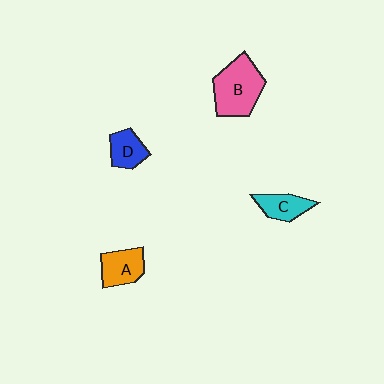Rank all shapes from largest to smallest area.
From largest to smallest: B (pink), A (orange), C (cyan), D (blue).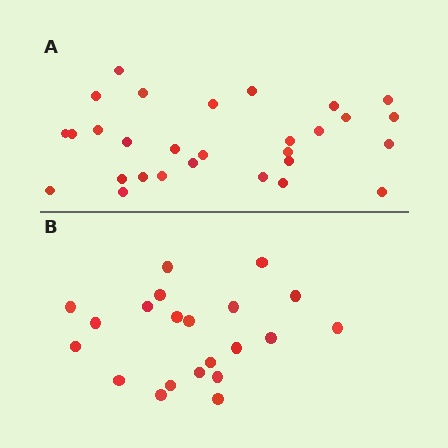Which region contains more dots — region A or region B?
Region A (the top region) has more dots.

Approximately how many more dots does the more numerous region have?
Region A has roughly 8 or so more dots than region B.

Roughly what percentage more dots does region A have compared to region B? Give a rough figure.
About 40% more.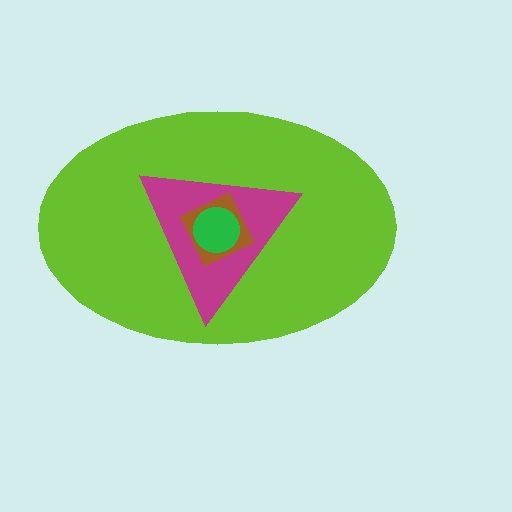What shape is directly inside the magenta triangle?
The brown diamond.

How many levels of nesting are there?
4.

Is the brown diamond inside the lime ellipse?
Yes.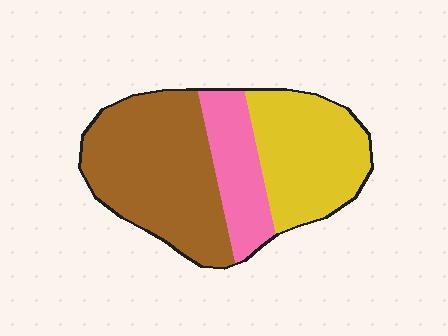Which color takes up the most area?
Brown, at roughly 45%.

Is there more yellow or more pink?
Yellow.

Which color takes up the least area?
Pink, at roughly 20%.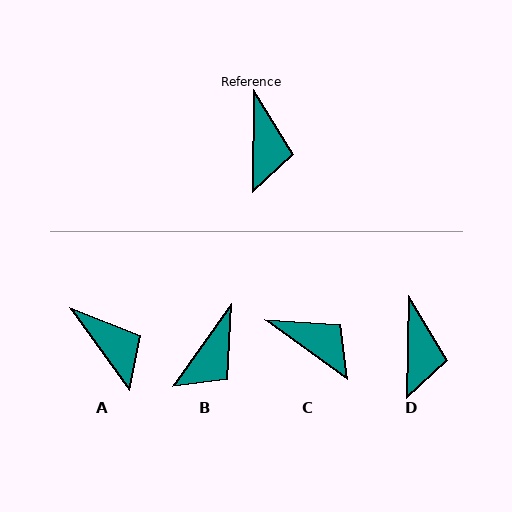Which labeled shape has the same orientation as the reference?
D.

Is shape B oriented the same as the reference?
No, it is off by about 35 degrees.